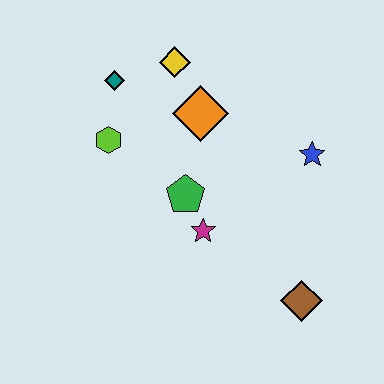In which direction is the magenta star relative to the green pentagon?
The magenta star is below the green pentagon.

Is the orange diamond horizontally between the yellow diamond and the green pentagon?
No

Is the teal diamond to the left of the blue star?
Yes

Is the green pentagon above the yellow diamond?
No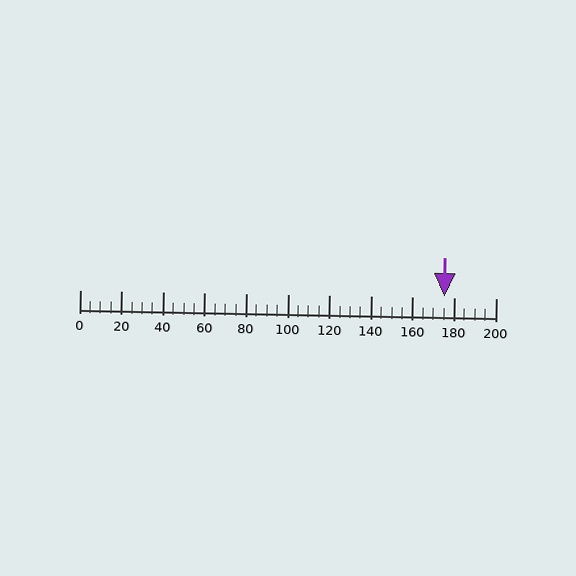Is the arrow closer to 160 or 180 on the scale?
The arrow is closer to 180.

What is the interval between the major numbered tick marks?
The major tick marks are spaced 20 units apart.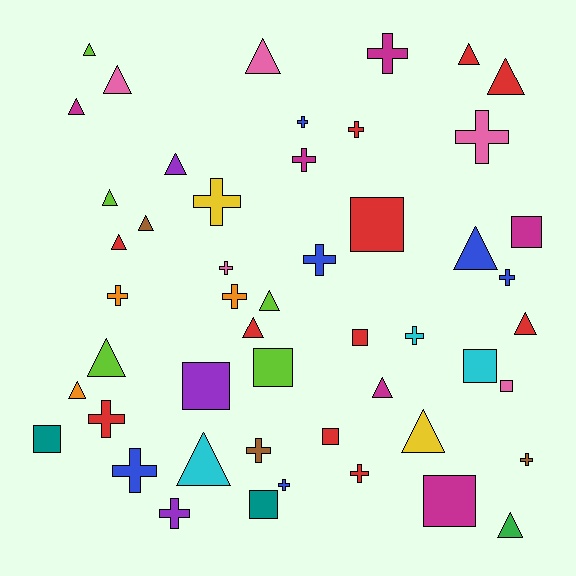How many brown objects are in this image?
There are 3 brown objects.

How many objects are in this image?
There are 50 objects.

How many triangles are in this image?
There are 20 triangles.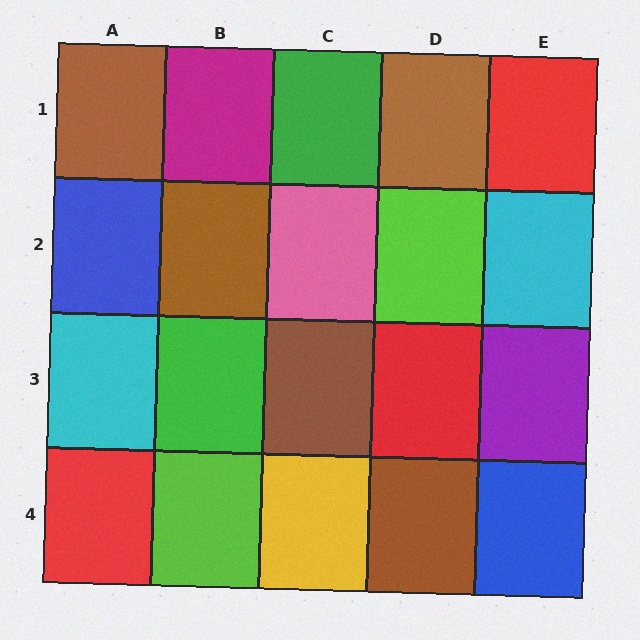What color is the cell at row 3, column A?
Cyan.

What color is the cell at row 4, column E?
Blue.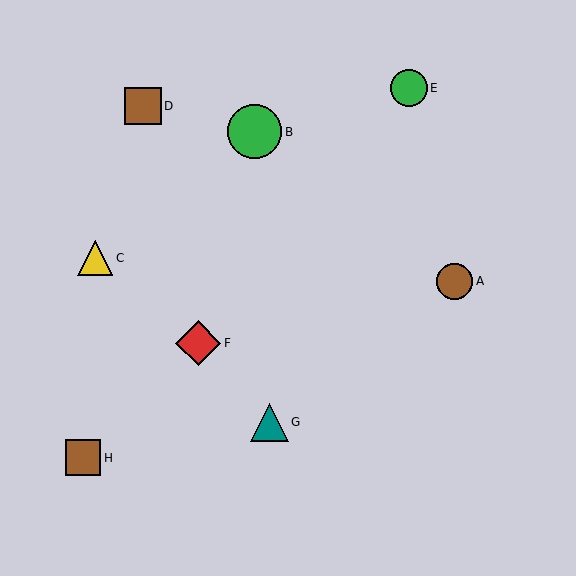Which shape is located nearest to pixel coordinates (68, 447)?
The brown square (labeled H) at (83, 458) is nearest to that location.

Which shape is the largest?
The green circle (labeled B) is the largest.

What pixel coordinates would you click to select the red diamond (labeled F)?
Click at (198, 343) to select the red diamond F.